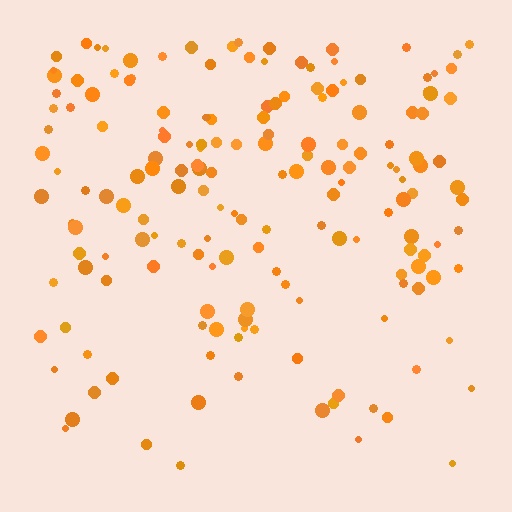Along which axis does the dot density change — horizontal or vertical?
Vertical.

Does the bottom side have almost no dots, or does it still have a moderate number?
Still a moderate number, just noticeably fewer than the top.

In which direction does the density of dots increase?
From bottom to top, with the top side densest.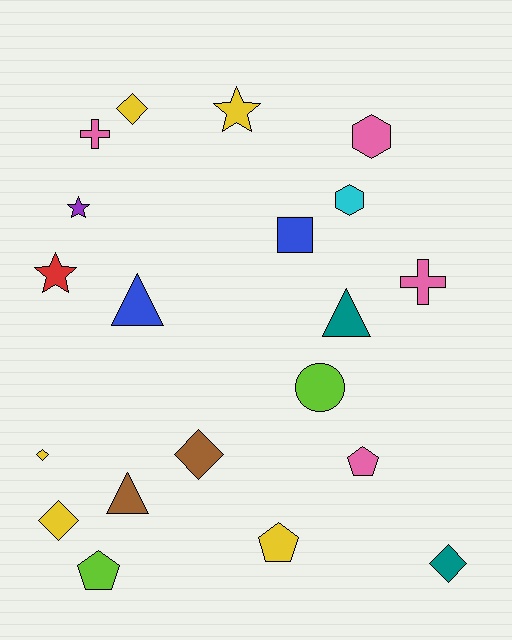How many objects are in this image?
There are 20 objects.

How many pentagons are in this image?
There are 3 pentagons.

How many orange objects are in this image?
There are no orange objects.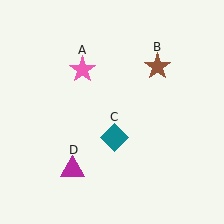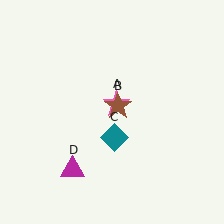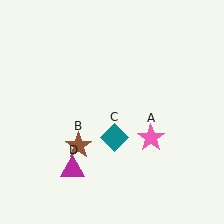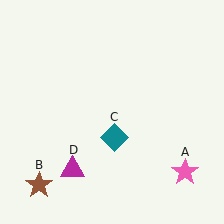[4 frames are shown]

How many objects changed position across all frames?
2 objects changed position: pink star (object A), brown star (object B).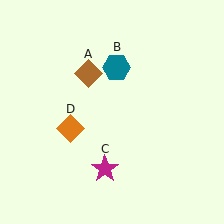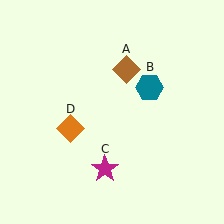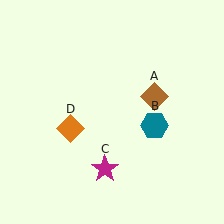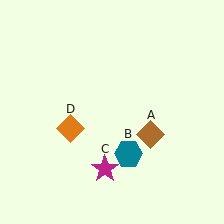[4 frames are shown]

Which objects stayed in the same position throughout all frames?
Magenta star (object C) and orange diamond (object D) remained stationary.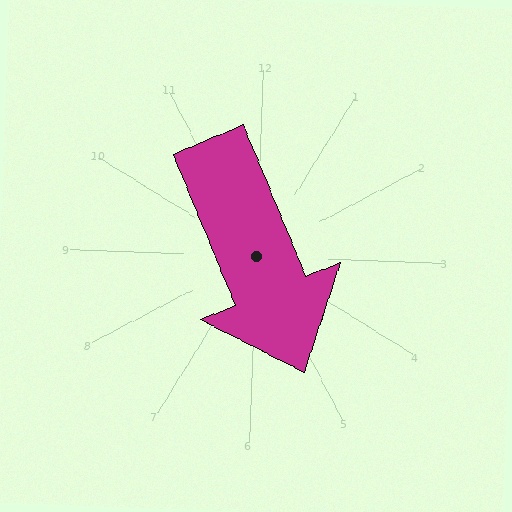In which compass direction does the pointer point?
Southeast.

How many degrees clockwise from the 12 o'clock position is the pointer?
Approximately 155 degrees.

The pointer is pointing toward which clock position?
Roughly 5 o'clock.